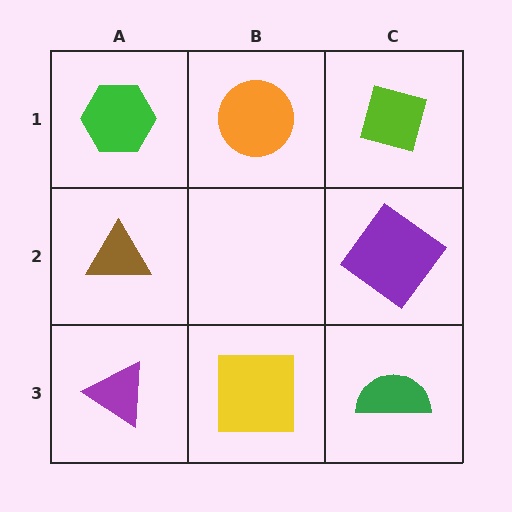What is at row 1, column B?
An orange circle.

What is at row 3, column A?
A purple triangle.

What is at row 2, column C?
A purple diamond.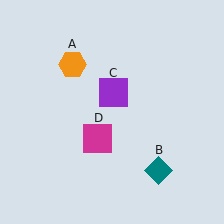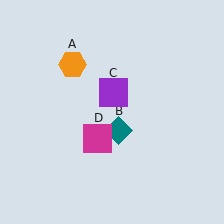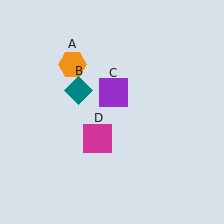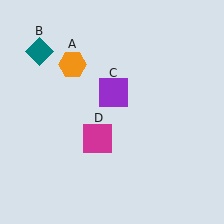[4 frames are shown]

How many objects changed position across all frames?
1 object changed position: teal diamond (object B).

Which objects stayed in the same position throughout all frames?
Orange hexagon (object A) and purple square (object C) and magenta square (object D) remained stationary.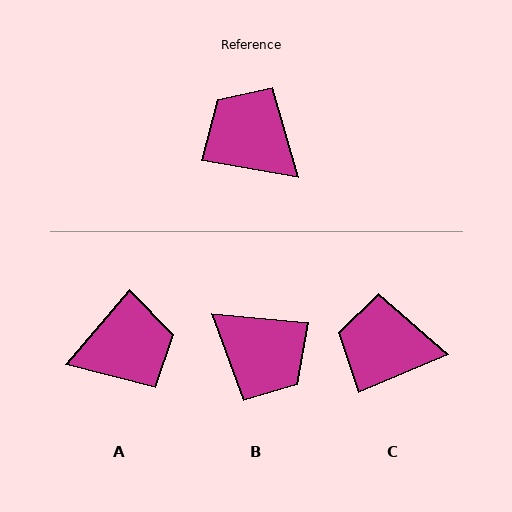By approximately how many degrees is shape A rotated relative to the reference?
Approximately 120 degrees clockwise.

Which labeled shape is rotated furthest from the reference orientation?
B, about 175 degrees away.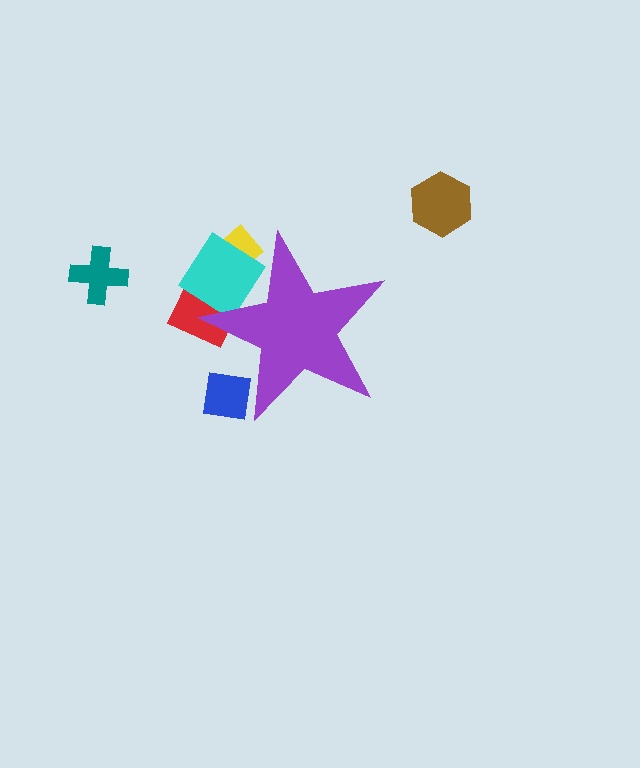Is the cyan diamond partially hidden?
Yes, the cyan diamond is partially hidden behind the purple star.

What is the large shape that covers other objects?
A purple star.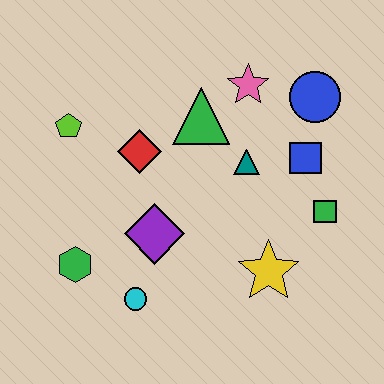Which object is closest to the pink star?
The green triangle is closest to the pink star.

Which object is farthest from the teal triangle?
The green hexagon is farthest from the teal triangle.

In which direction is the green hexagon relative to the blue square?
The green hexagon is to the left of the blue square.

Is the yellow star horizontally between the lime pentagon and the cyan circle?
No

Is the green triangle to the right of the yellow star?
No